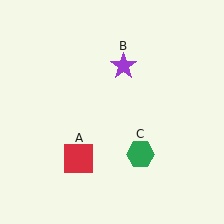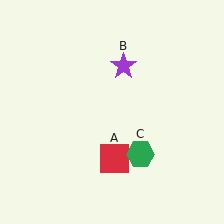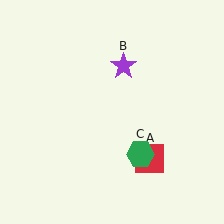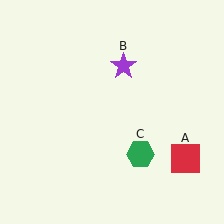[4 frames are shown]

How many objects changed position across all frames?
1 object changed position: red square (object A).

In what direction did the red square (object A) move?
The red square (object A) moved right.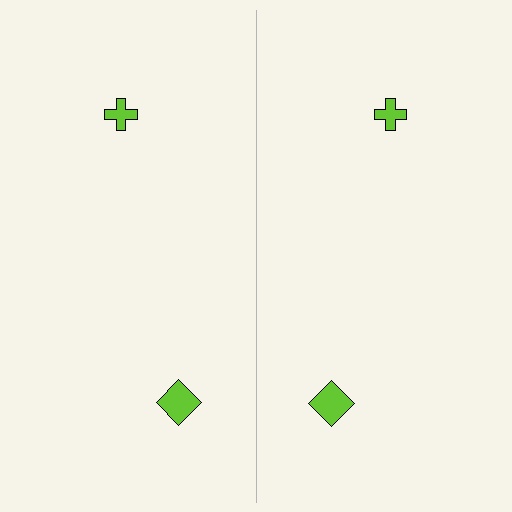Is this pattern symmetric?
Yes, this pattern has bilateral (reflection) symmetry.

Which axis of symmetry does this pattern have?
The pattern has a vertical axis of symmetry running through the center of the image.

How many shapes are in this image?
There are 4 shapes in this image.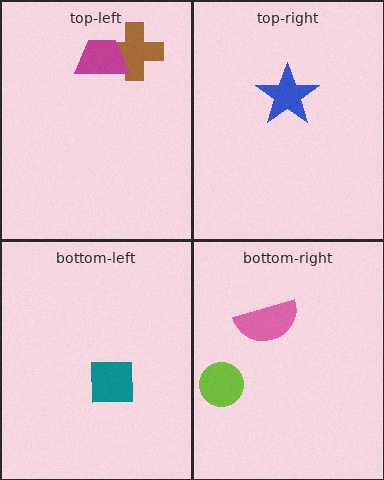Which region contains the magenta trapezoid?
The top-left region.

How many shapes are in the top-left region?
2.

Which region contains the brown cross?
The top-left region.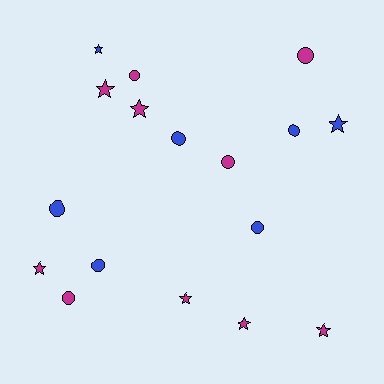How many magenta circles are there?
There are 4 magenta circles.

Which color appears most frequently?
Magenta, with 10 objects.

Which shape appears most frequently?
Circle, with 9 objects.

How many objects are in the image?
There are 17 objects.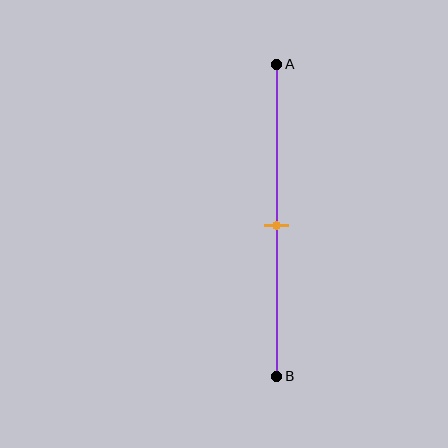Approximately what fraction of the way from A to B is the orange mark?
The orange mark is approximately 50% of the way from A to B.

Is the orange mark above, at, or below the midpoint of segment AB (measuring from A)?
The orange mark is approximately at the midpoint of segment AB.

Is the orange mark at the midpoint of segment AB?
Yes, the mark is approximately at the midpoint.